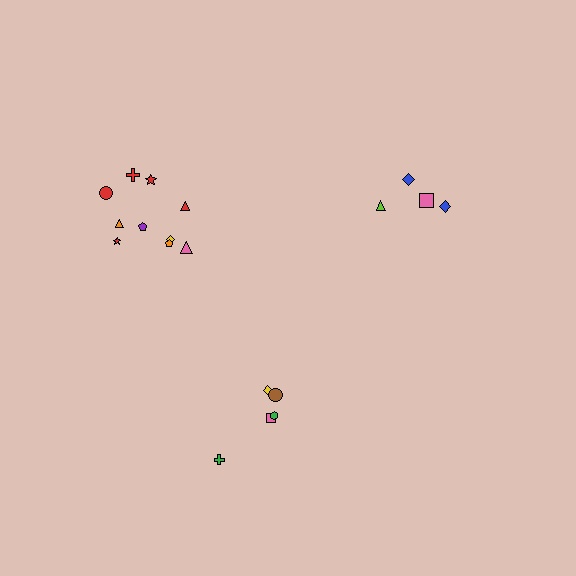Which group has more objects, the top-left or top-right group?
The top-left group.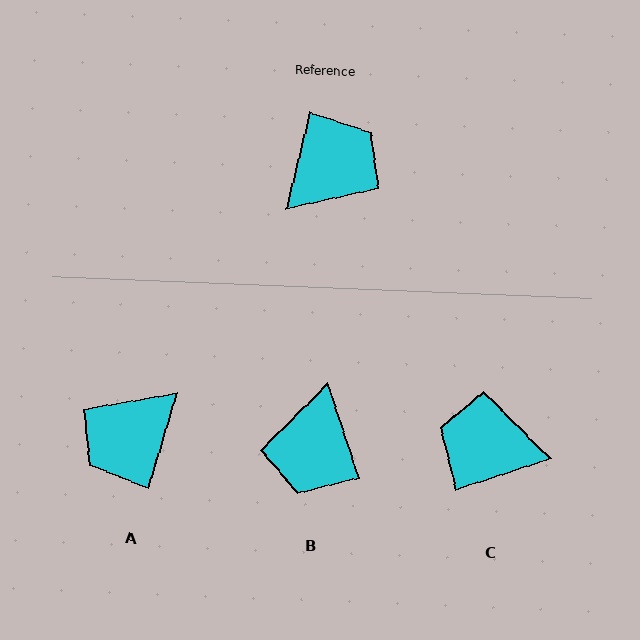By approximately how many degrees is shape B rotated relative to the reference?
Approximately 147 degrees clockwise.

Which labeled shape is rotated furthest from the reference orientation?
A, about 177 degrees away.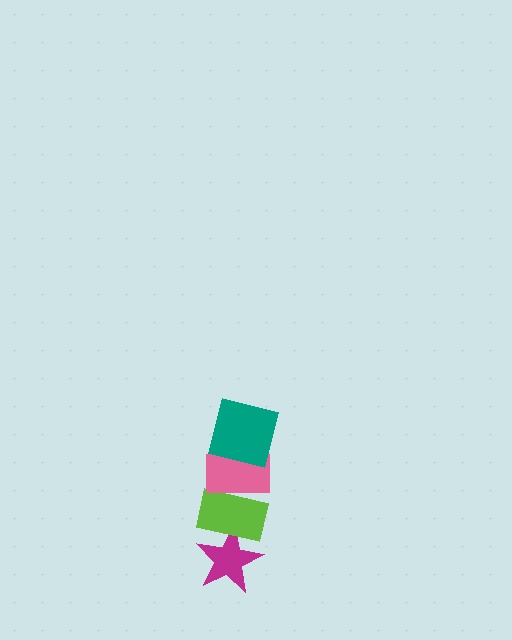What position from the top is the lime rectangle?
The lime rectangle is 3rd from the top.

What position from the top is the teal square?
The teal square is 1st from the top.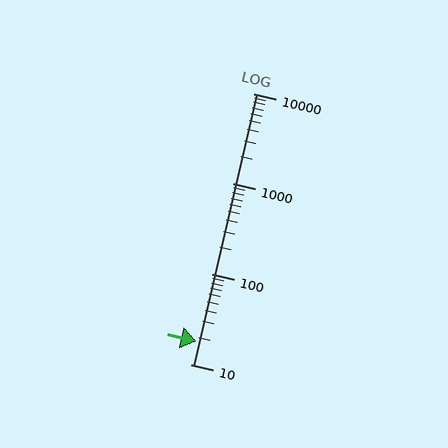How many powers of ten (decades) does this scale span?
The scale spans 3 decades, from 10 to 10000.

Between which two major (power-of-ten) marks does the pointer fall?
The pointer is between 10 and 100.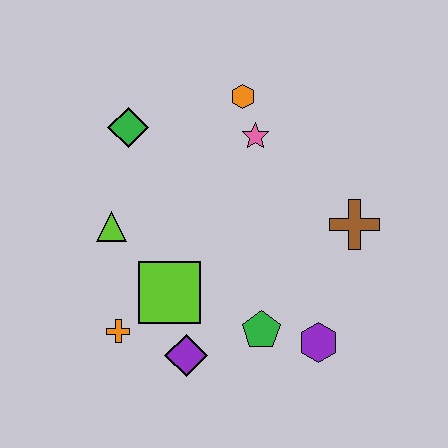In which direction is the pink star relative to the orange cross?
The pink star is above the orange cross.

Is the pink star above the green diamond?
No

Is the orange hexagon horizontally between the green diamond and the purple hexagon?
Yes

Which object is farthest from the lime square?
The orange hexagon is farthest from the lime square.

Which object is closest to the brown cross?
The purple hexagon is closest to the brown cross.